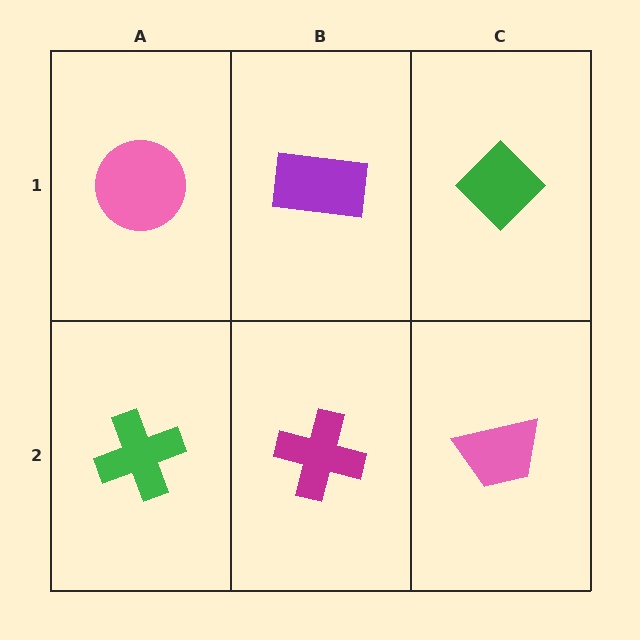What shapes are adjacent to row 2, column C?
A green diamond (row 1, column C), a magenta cross (row 2, column B).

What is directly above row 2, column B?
A purple rectangle.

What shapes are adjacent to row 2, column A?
A pink circle (row 1, column A), a magenta cross (row 2, column B).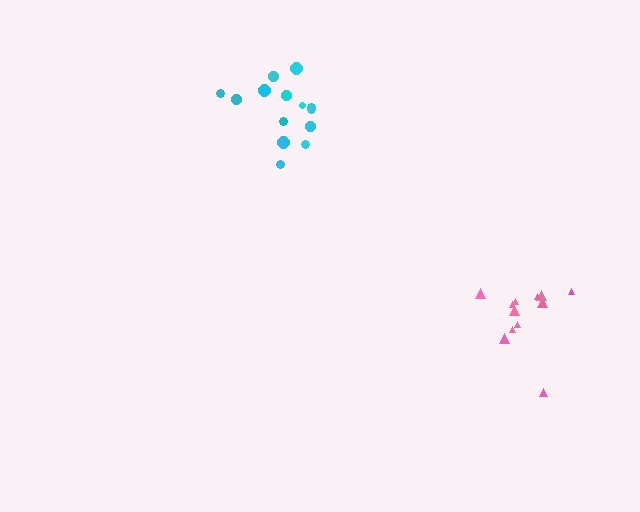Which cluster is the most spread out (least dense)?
Cyan.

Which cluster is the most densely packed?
Pink.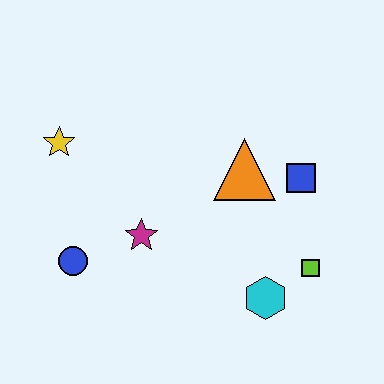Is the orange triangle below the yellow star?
Yes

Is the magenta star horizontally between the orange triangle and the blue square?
No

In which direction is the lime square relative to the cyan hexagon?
The lime square is to the right of the cyan hexagon.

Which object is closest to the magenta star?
The blue circle is closest to the magenta star.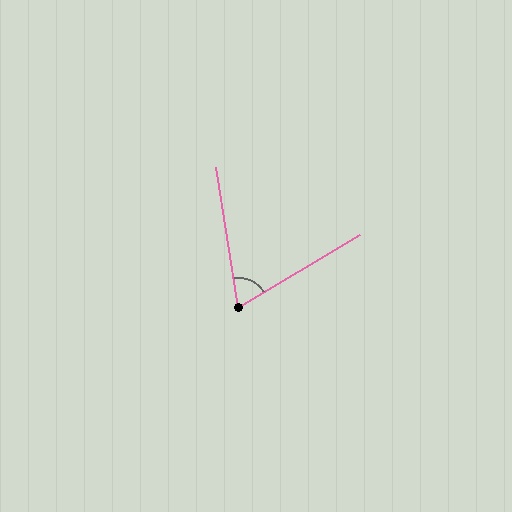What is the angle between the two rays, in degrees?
Approximately 68 degrees.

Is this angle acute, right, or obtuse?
It is acute.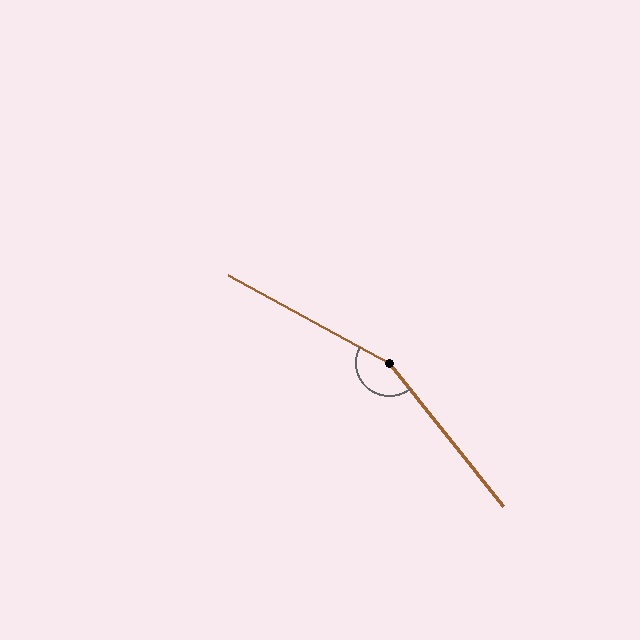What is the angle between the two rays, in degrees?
Approximately 157 degrees.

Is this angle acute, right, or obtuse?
It is obtuse.